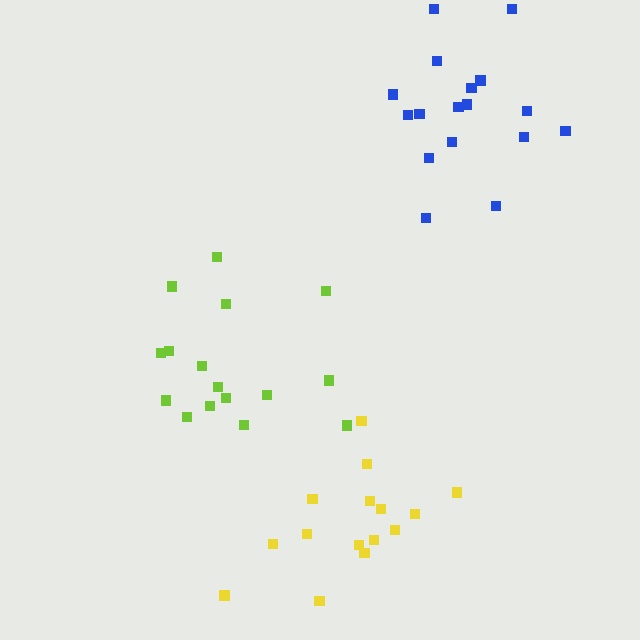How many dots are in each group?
Group 1: 16 dots, Group 2: 17 dots, Group 3: 15 dots (48 total).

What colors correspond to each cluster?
The clusters are colored: lime, blue, yellow.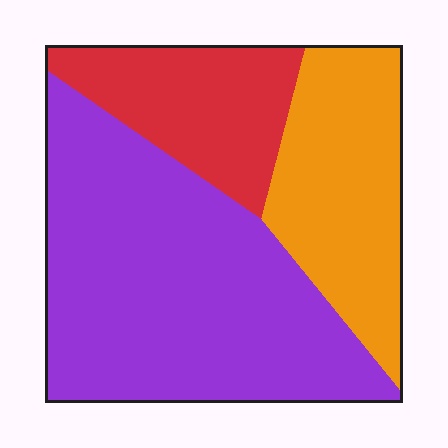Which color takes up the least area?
Red, at roughly 20%.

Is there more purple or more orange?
Purple.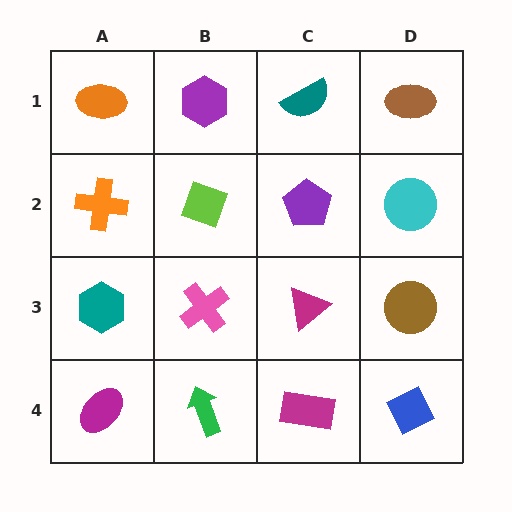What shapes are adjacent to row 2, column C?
A teal semicircle (row 1, column C), a magenta triangle (row 3, column C), a lime diamond (row 2, column B), a cyan circle (row 2, column D).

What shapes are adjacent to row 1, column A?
An orange cross (row 2, column A), a purple hexagon (row 1, column B).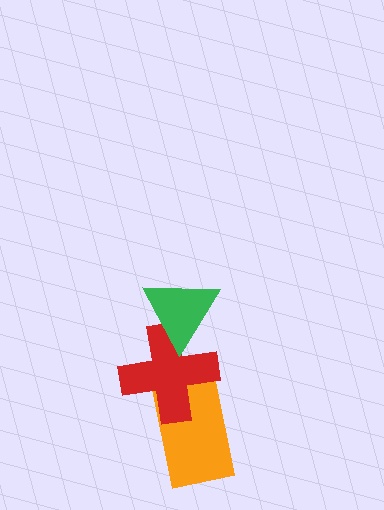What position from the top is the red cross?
The red cross is 2nd from the top.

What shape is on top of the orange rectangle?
The red cross is on top of the orange rectangle.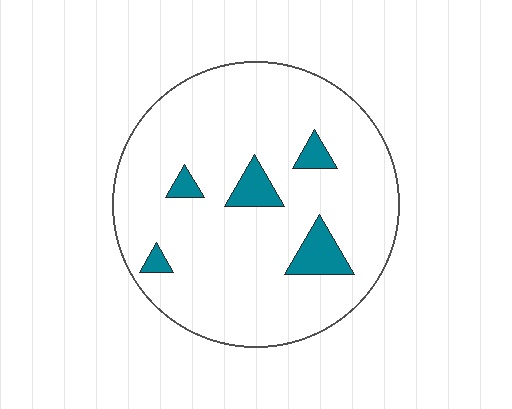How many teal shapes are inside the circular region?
5.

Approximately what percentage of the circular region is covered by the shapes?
Approximately 10%.